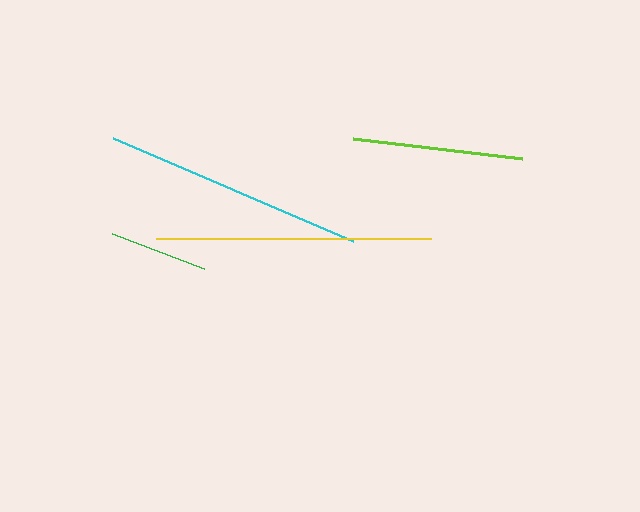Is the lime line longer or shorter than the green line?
The lime line is longer than the green line.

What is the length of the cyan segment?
The cyan segment is approximately 261 pixels long.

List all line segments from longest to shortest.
From longest to shortest: yellow, cyan, lime, green.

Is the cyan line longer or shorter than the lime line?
The cyan line is longer than the lime line.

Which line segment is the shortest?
The green line is the shortest at approximately 98 pixels.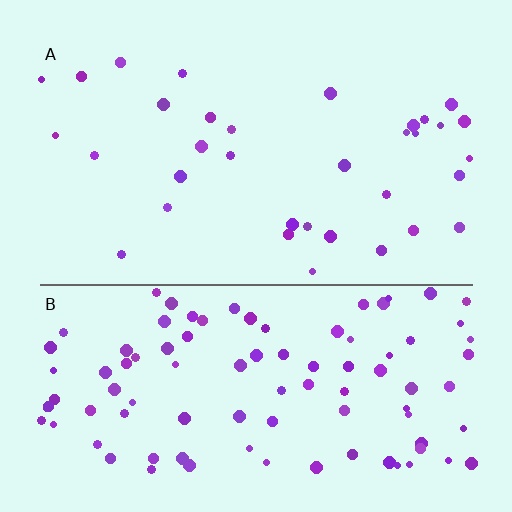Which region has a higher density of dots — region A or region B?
B (the bottom).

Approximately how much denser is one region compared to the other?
Approximately 2.9× — region B over region A.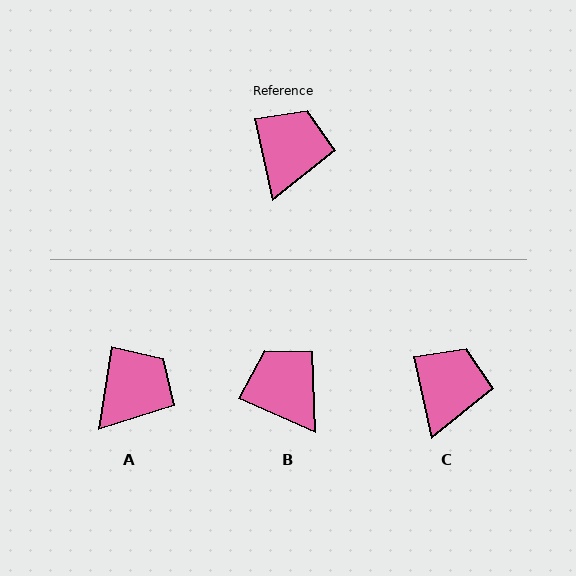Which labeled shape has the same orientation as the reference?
C.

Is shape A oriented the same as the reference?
No, it is off by about 21 degrees.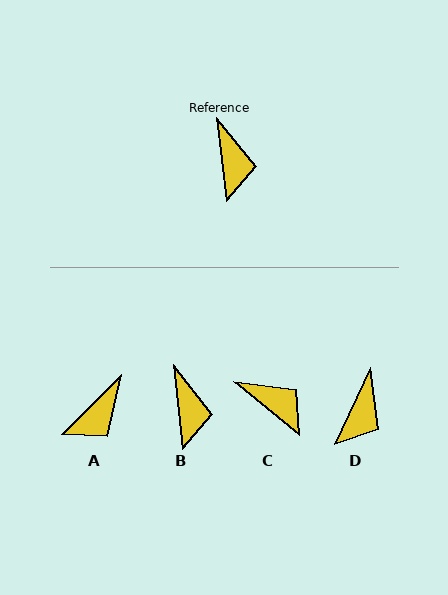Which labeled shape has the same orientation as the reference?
B.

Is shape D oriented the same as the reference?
No, it is off by about 31 degrees.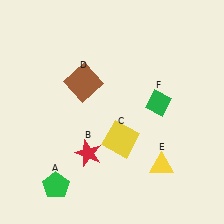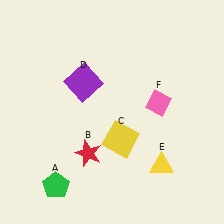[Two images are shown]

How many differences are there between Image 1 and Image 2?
There are 2 differences between the two images.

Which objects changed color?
D changed from brown to purple. F changed from green to pink.